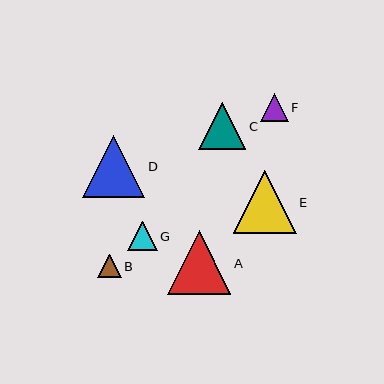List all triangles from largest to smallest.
From largest to smallest: E, A, D, C, G, F, B.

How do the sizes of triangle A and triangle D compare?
Triangle A and triangle D are approximately the same size.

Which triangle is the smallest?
Triangle B is the smallest with a size of approximately 23 pixels.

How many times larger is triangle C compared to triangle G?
Triangle C is approximately 1.6 times the size of triangle G.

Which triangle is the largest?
Triangle E is the largest with a size of approximately 63 pixels.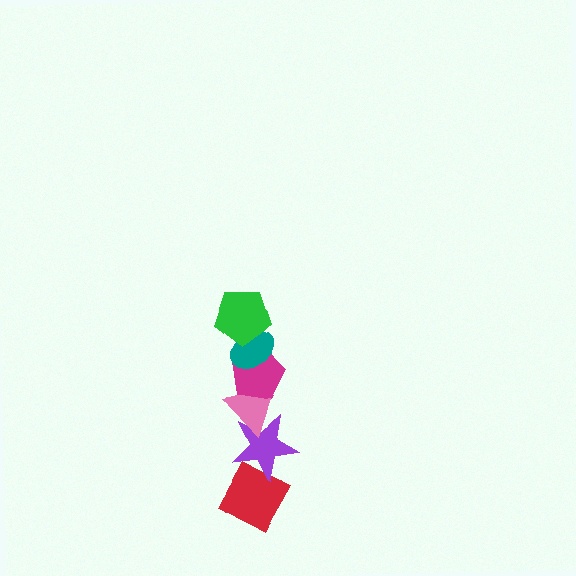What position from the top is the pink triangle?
The pink triangle is 4th from the top.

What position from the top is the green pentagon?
The green pentagon is 1st from the top.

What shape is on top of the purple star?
The pink triangle is on top of the purple star.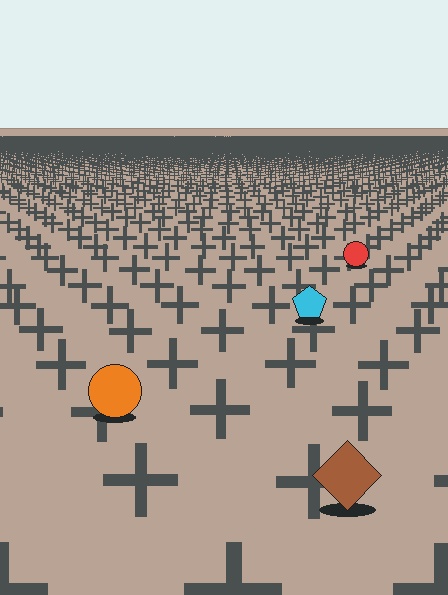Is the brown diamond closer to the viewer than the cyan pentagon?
Yes. The brown diamond is closer — you can tell from the texture gradient: the ground texture is coarser near it.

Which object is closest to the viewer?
The brown diamond is closest. The texture marks near it are larger and more spread out.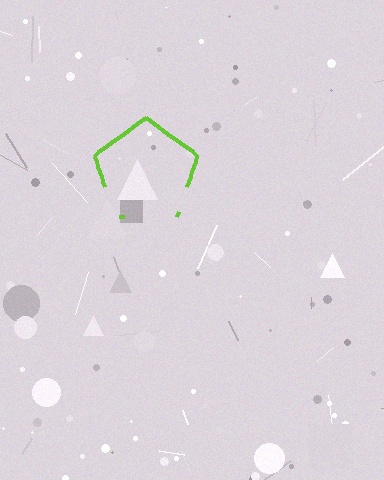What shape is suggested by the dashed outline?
The dashed outline suggests a pentagon.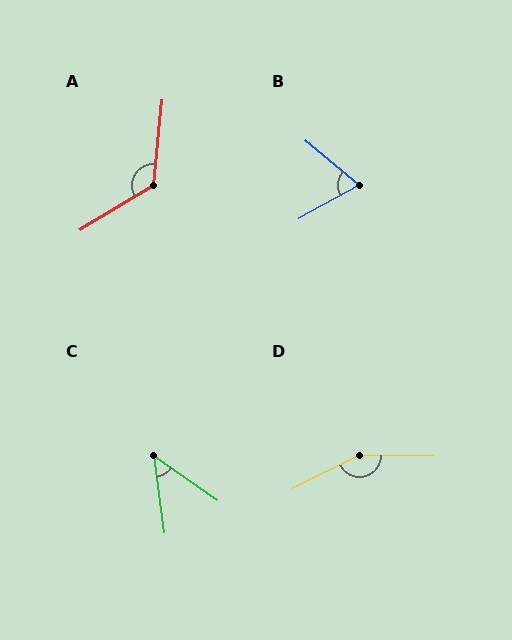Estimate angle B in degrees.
Approximately 69 degrees.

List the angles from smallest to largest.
C (47°), B (69°), A (127°), D (154°).